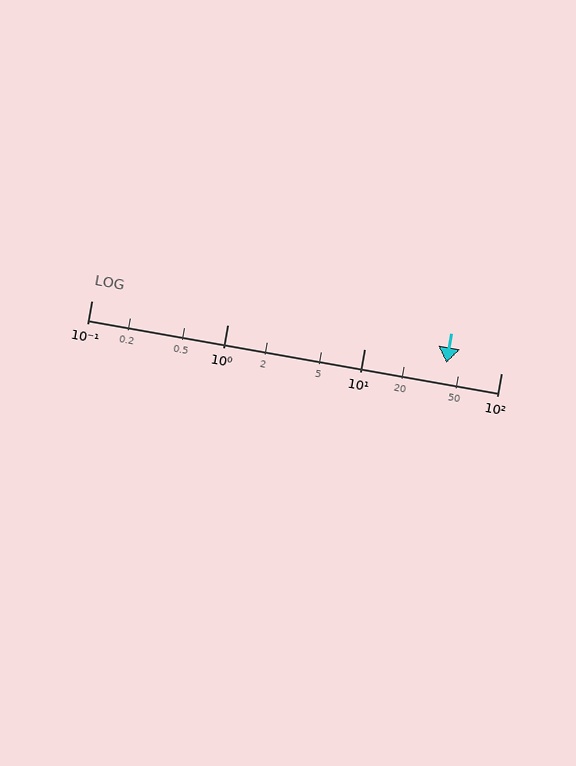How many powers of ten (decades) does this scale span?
The scale spans 3 decades, from 0.1 to 100.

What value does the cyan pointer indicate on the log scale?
The pointer indicates approximately 40.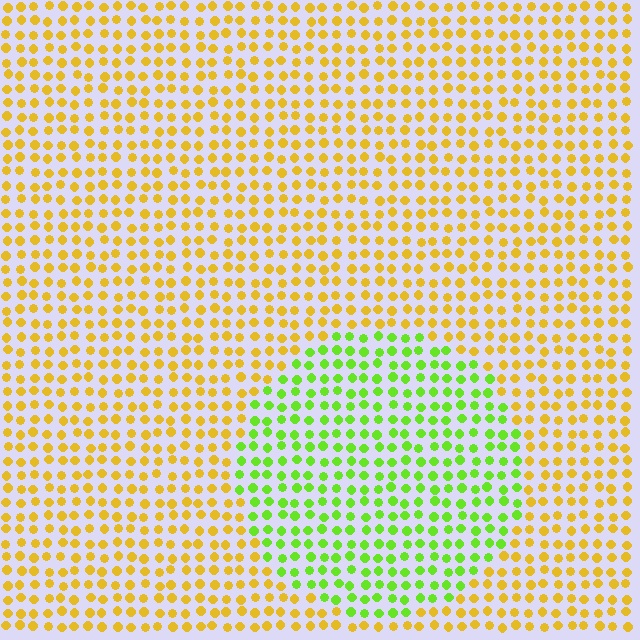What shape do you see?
I see a circle.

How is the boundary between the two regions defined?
The boundary is defined purely by a slight shift in hue (about 53 degrees). Spacing, size, and orientation are identical on both sides.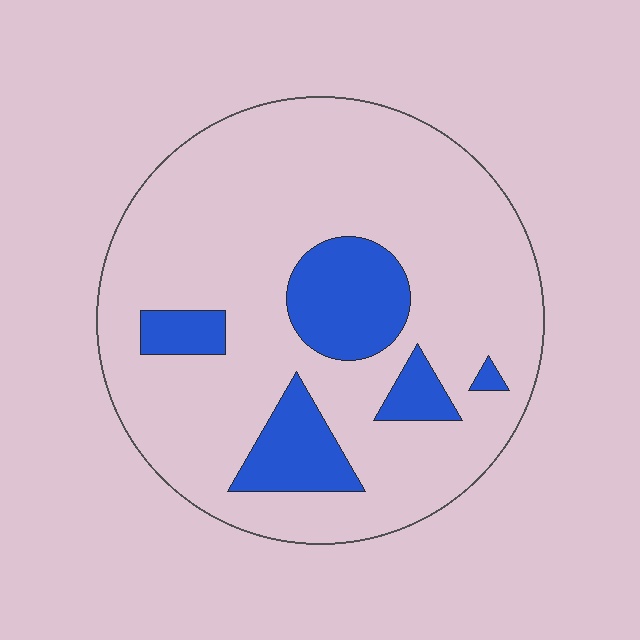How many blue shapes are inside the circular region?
5.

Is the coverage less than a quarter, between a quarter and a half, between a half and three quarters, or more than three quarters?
Less than a quarter.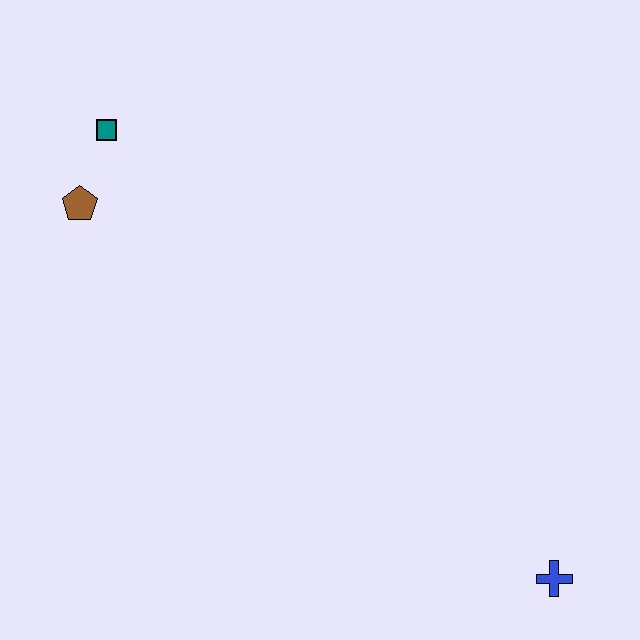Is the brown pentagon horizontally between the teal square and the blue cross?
No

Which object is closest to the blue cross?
The brown pentagon is closest to the blue cross.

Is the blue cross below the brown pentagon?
Yes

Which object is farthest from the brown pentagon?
The blue cross is farthest from the brown pentagon.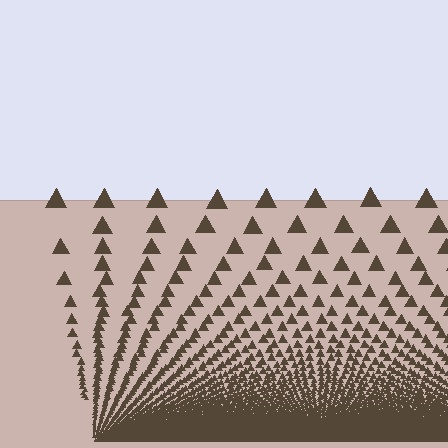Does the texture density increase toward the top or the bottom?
Density increases toward the bottom.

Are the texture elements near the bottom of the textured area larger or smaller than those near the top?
Smaller. The gradient is inverted — elements near the bottom are smaller and denser.